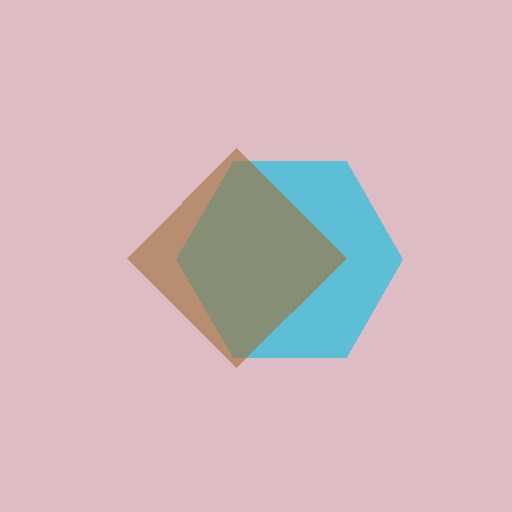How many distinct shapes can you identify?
There are 2 distinct shapes: a cyan hexagon, a brown diamond.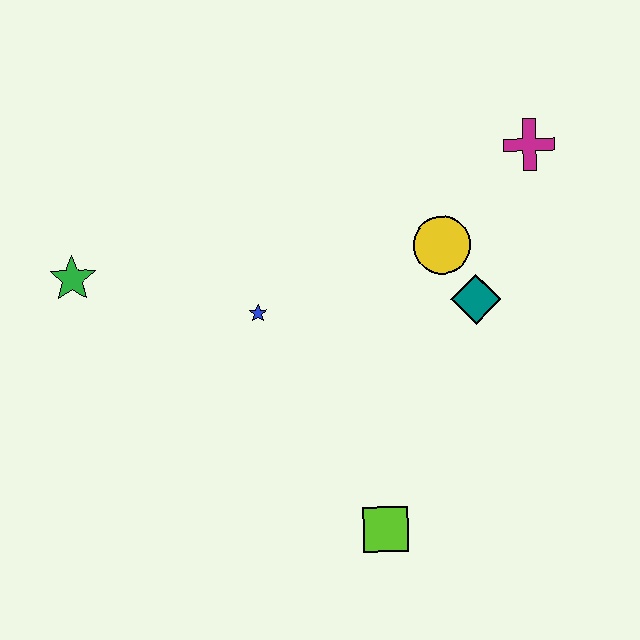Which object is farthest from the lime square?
The magenta cross is farthest from the lime square.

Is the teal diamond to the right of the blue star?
Yes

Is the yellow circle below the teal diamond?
No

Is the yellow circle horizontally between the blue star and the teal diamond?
Yes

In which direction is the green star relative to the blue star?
The green star is to the left of the blue star.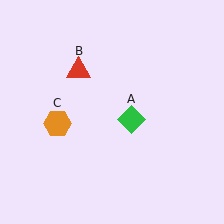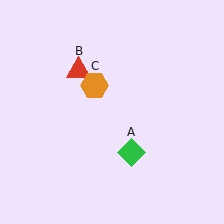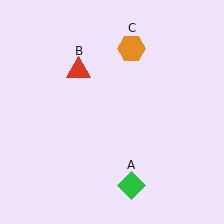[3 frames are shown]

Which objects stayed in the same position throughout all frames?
Red triangle (object B) remained stationary.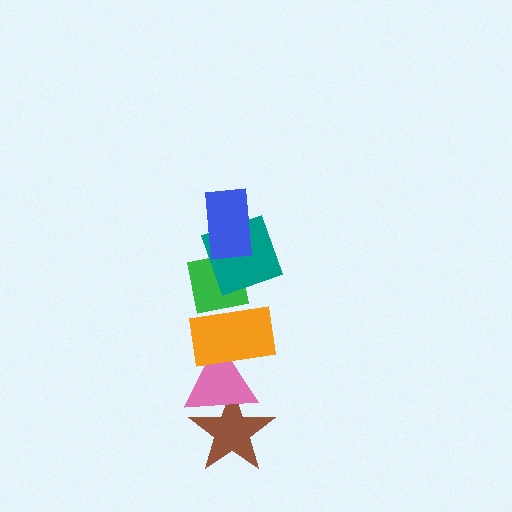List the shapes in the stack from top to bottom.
From top to bottom: the blue rectangle, the teal square, the green square, the orange rectangle, the pink triangle, the brown star.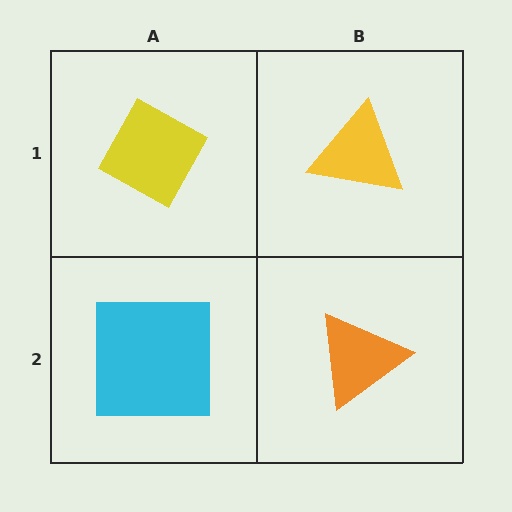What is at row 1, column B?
A yellow triangle.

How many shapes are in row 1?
2 shapes.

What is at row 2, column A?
A cyan square.